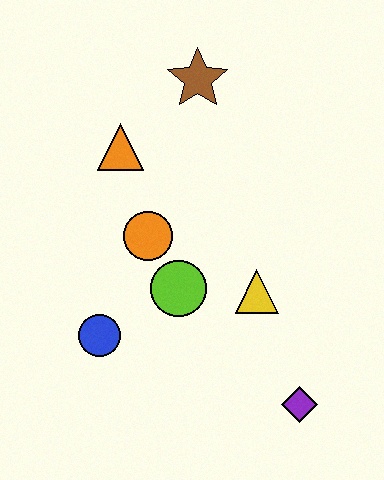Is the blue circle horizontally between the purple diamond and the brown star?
No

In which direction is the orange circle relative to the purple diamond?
The orange circle is above the purple diamond.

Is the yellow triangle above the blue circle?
Yes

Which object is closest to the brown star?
The orange triangle is closest to the brown star.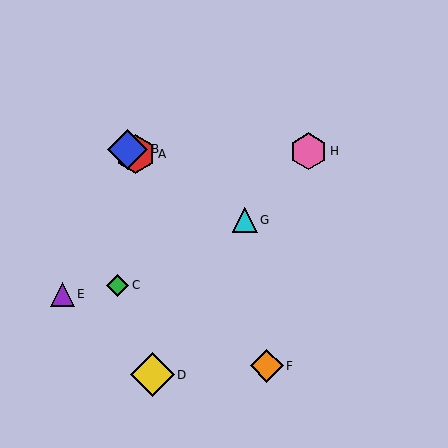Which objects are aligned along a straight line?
Objects A, B, G are aligned along a straight line.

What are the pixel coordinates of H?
Object H is at (309, 151).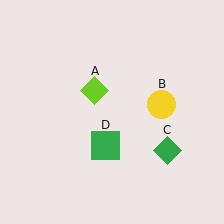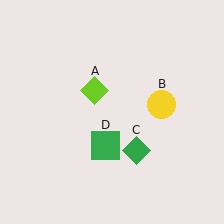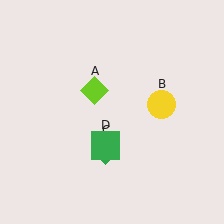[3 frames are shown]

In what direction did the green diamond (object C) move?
The green diamond (object C) moved left.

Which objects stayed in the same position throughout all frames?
Lime diamond (object A) and yellow circle (object B) and green square (object D) remained stationary.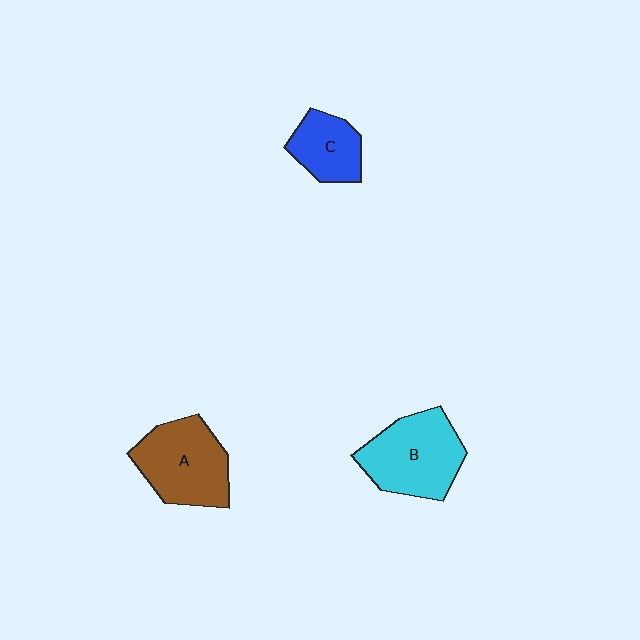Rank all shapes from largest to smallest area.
From largest to smallest: B (cyan), A (brown), C (blue).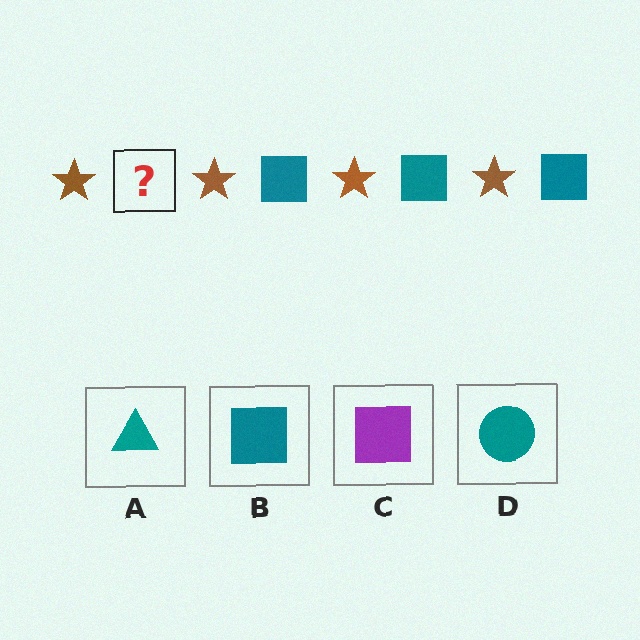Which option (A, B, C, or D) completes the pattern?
B.